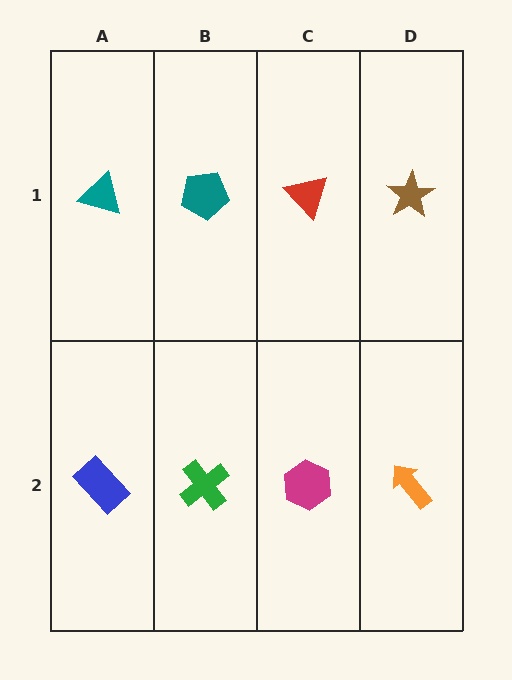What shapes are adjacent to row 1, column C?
A magenta hexagon (row 2, column C), a teal pentagon (row 1, column B), a brown star (row 1, column D).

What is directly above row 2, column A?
A teal triangle.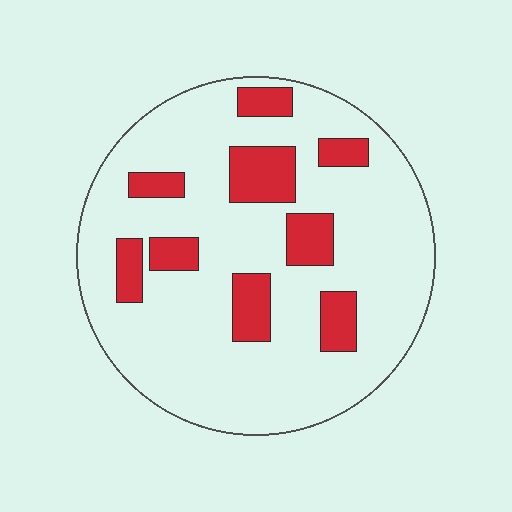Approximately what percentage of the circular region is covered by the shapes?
Approximately 20%.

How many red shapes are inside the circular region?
9.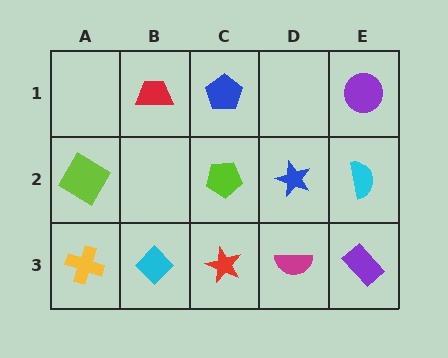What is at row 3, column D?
A magenta semicircle.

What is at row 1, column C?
A blue pentagon.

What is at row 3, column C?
A red star.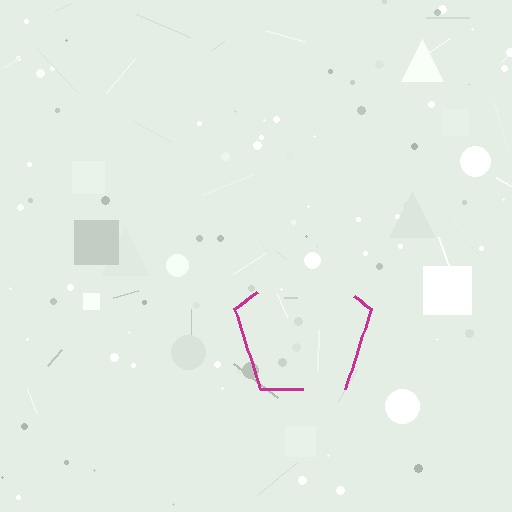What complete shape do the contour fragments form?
The contour fragments form a pentagon.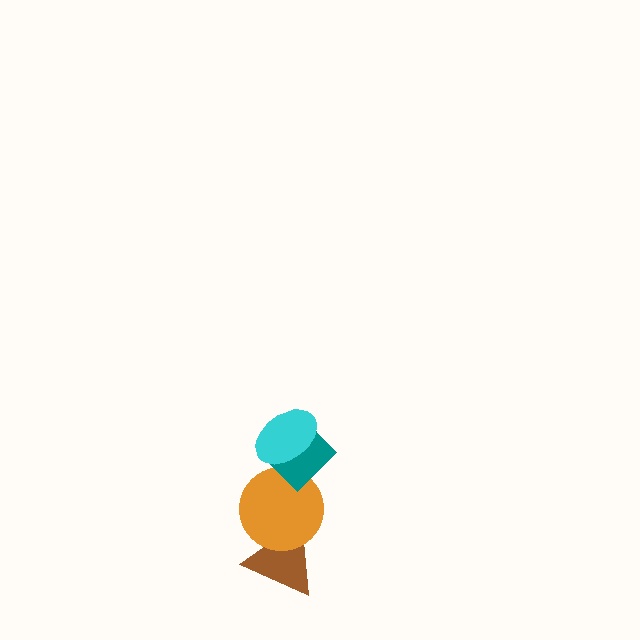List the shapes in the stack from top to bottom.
From top to bottom: the cyan ellipse, the teal diamond, the orange circle, the brown triangle.